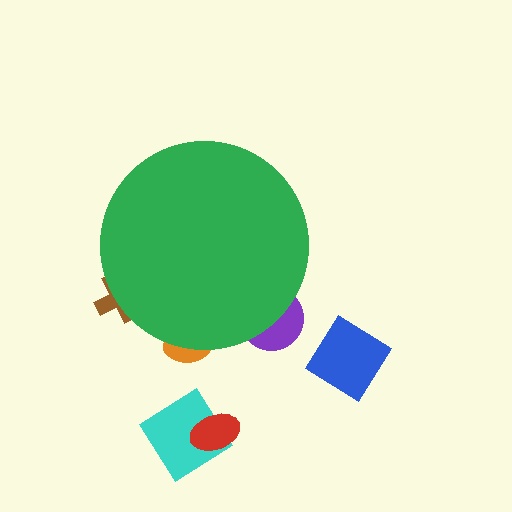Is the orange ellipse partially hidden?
Yes, the orange ellipse is partially hidden behind the green circle.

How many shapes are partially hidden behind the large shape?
3 shapes are partially hidden.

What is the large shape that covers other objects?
A green circle.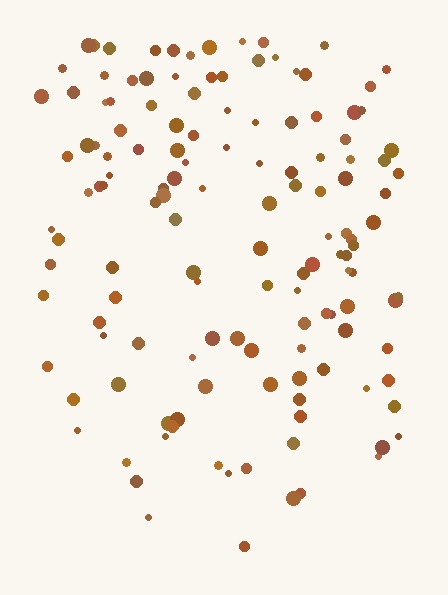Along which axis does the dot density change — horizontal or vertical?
Vertical.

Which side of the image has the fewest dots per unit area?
The bottom.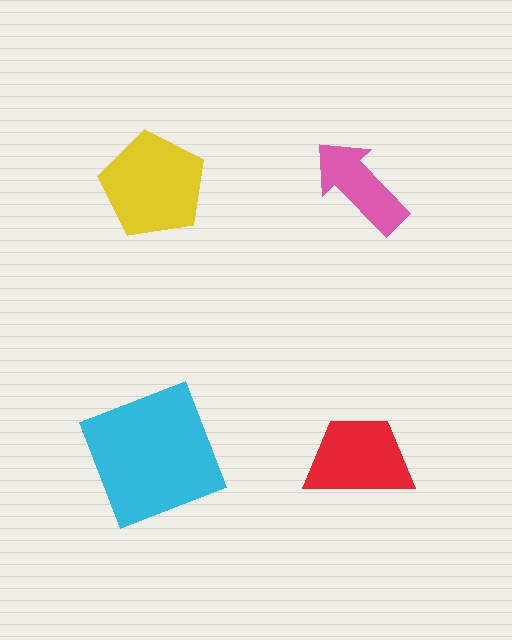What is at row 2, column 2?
A red trapezoid.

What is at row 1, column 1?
A yellow pentagon.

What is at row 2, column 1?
A cyan square.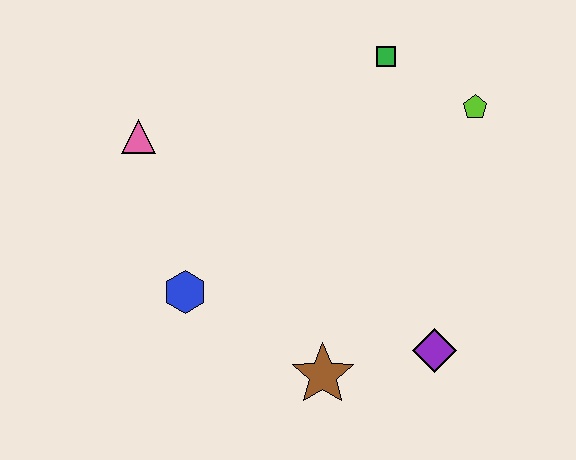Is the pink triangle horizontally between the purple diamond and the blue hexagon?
No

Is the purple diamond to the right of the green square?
Yes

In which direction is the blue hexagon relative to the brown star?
The blue hexagon is to the left of the brown star.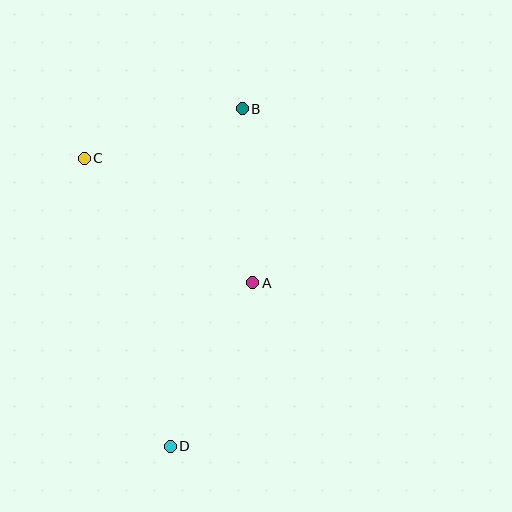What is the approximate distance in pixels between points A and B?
The distance between A and B is approximately 174 pixels.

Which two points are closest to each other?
Points B and C are closest to each other.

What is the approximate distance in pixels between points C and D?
The distance between C and D is approximately 301 pixels.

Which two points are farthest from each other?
Points B and D are farthest from each other.